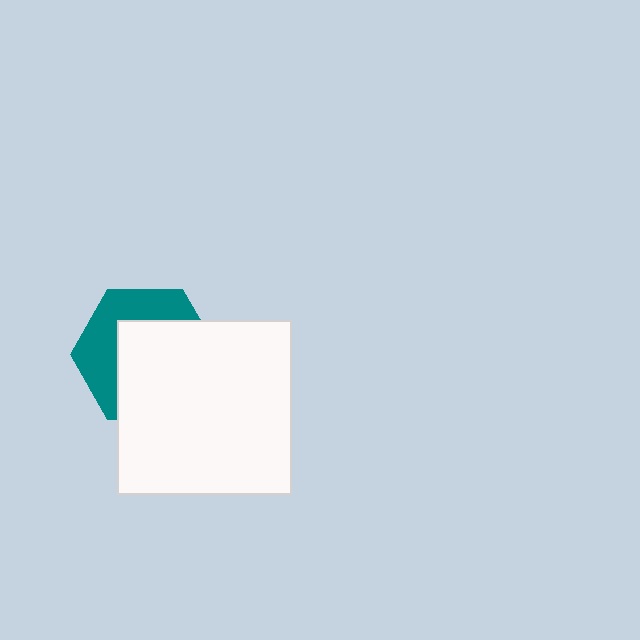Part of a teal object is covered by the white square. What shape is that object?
It is a hexagon.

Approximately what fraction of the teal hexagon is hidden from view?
Roughly 59% of the teal hexagon is hidden behind the white square.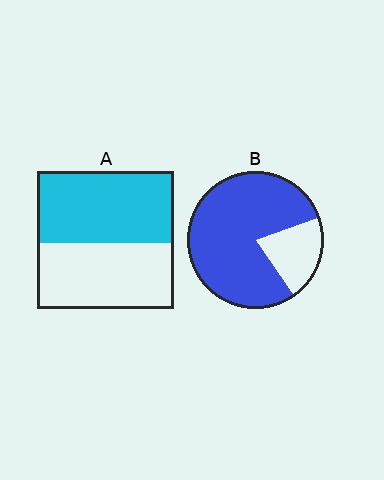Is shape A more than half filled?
Roughly half.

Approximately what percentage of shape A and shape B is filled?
A is approximately 50% and B is approximately 80%.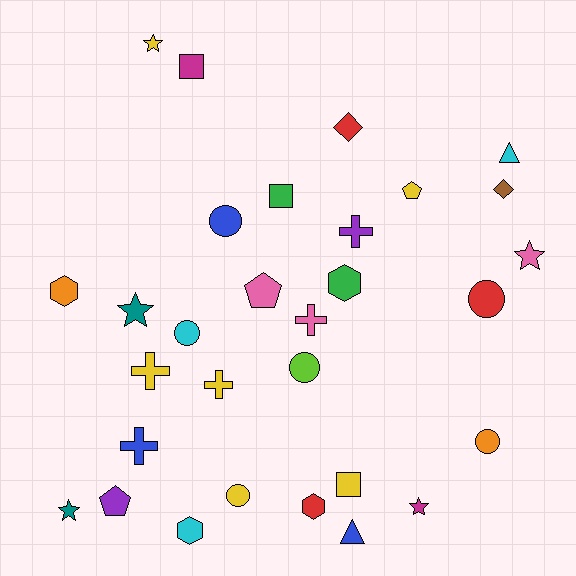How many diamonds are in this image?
There are 2 diamonds.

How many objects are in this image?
There are 30 objects.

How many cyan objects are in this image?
There are 3 cyan objects.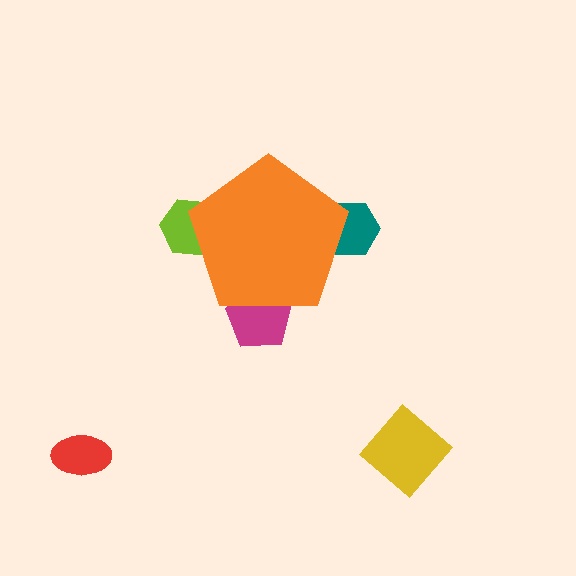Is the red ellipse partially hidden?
No, the red ellipse is fully visible.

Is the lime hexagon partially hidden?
Yes, the lime hexagon is partially hidden behind the orange pentagon.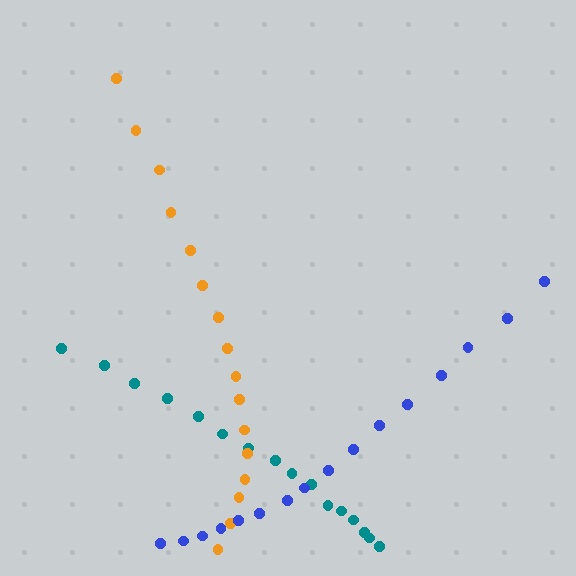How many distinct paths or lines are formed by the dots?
There are 3 distinct paths.